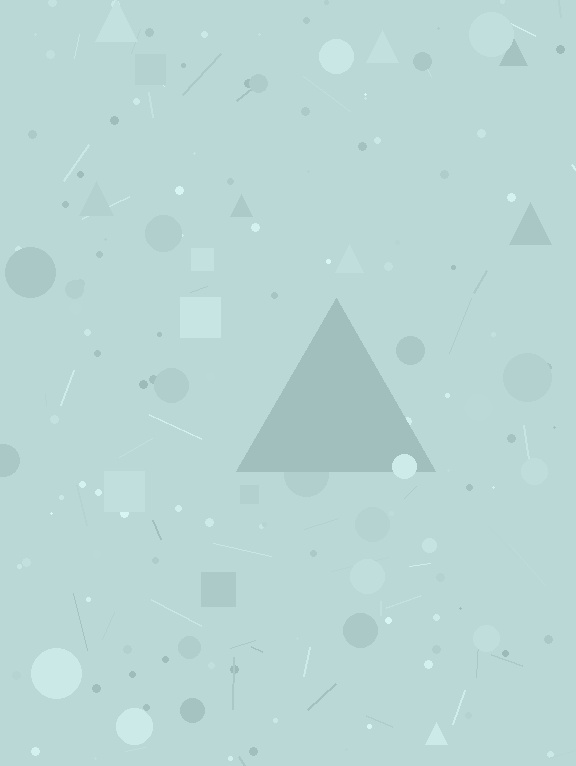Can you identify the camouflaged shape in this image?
The camouflaged shape is a triangle.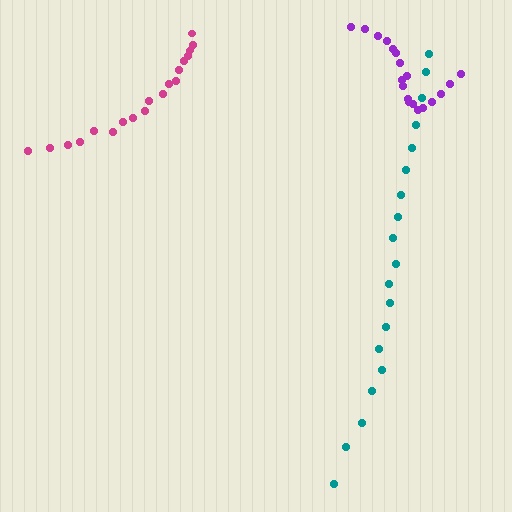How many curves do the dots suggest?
There are 3 distinct paths.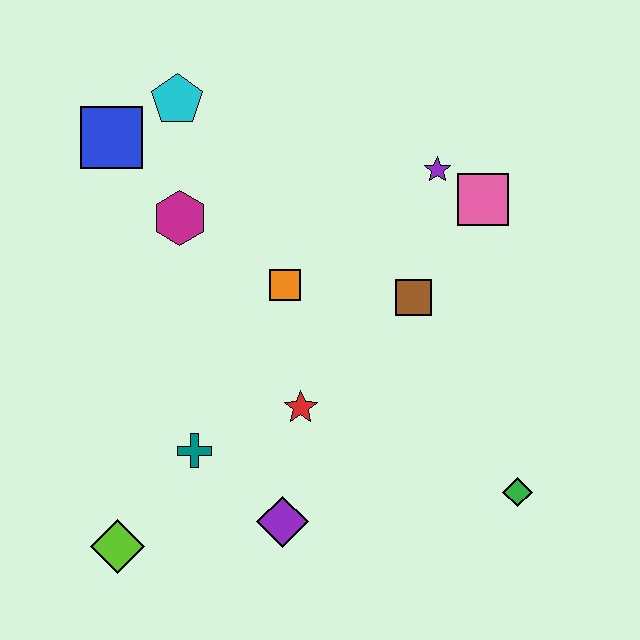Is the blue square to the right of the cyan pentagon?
No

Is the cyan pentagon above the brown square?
Yes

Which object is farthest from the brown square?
The lime diamond is farthest from the brown square.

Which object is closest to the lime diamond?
The teal cross is closest to the lime diamond.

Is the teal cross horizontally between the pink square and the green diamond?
No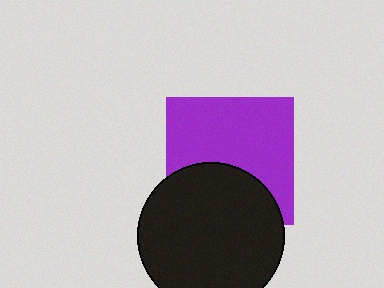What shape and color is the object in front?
The object in front is a black circle.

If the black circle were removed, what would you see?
You would see the complete purple square.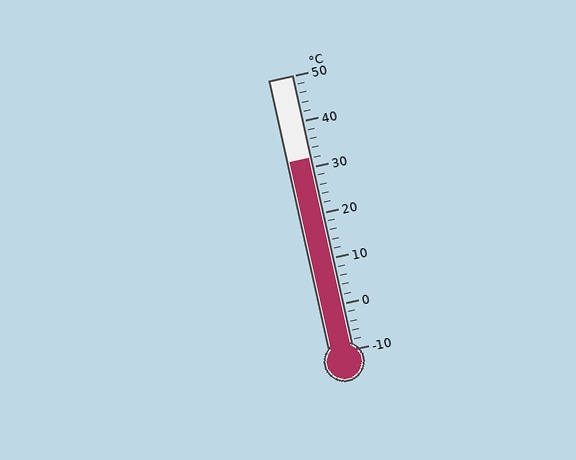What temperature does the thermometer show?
The thermometer shows approximately 32°C.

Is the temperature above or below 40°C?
The temperature is below 40°C.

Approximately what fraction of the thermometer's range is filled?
The thermometer is filled to approximately 70% of its range.